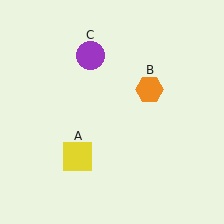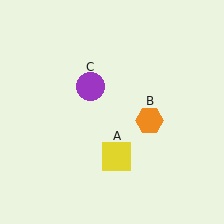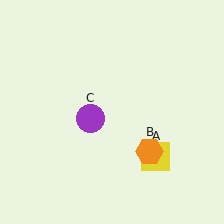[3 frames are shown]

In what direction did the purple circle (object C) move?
The purple circle (object C) moved down.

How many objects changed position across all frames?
3 objects changed position: yellow square (object A), orange hexagon (object B), purple circle (object C).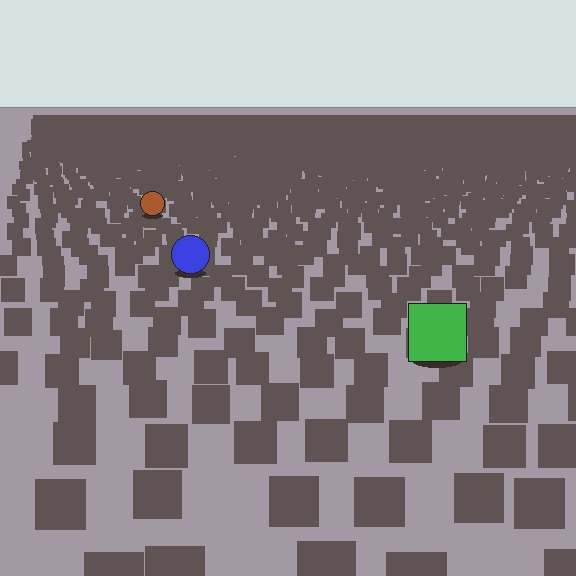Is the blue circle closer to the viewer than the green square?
No. The green square is closer — you can tell from the texture gradient: the ground texture is coarser near it.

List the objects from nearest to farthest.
From nearest to farthest: the green square, the blue circle, the brown circle.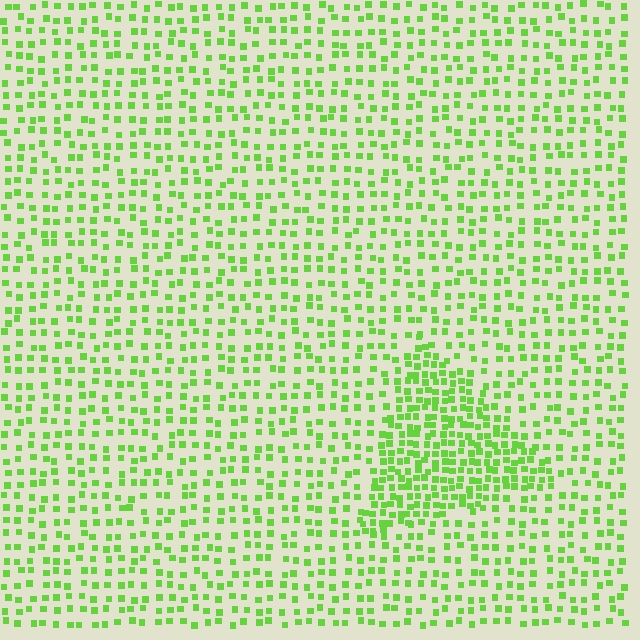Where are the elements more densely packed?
The elements are more densely packed inside the triangle boundary.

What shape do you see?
I see a triangle.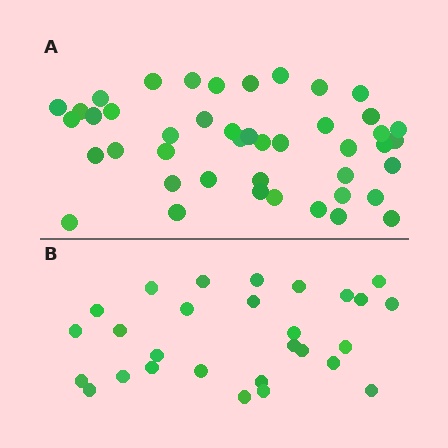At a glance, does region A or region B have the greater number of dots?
Region A (the top region) has more dots.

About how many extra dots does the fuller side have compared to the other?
Region A has approximately 15 more dots than region B.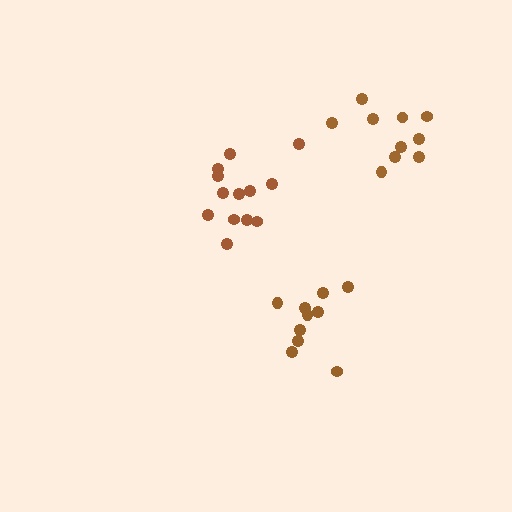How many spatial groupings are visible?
There are 3 spatial groupings.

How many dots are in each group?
Group 1: 13 dots, Group 2: 10 dots, Group 3: 10 dots (33 total).